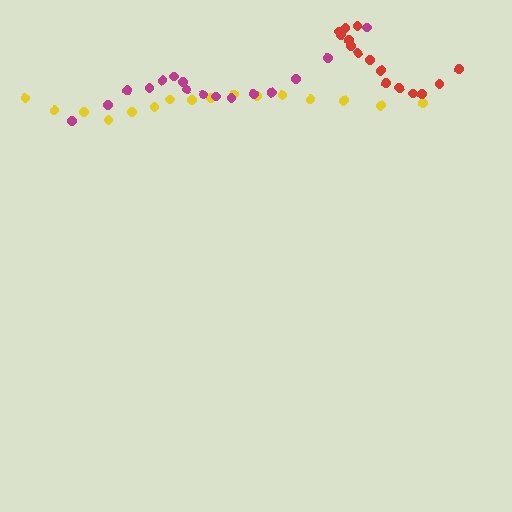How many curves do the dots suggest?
There are 3 distinct paths.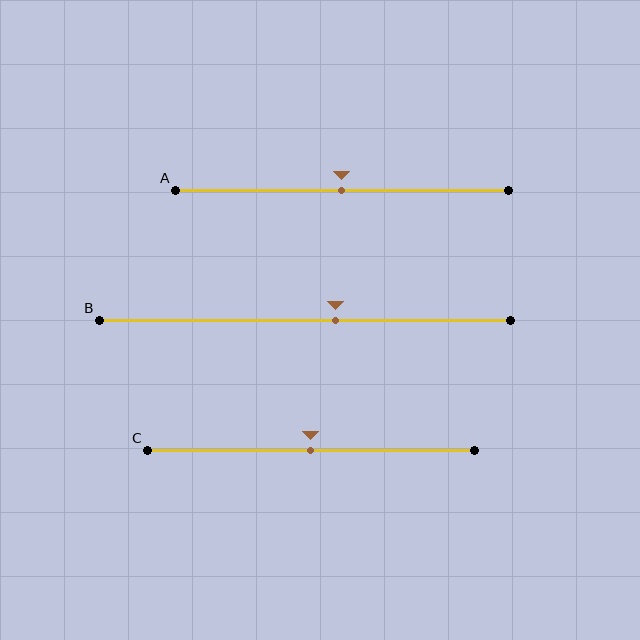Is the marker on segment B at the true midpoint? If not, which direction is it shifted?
No, the marker on segment B is shifted to the right by about 7% of the segment length.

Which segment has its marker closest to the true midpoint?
Segment A has its marker closest to the true midpoint.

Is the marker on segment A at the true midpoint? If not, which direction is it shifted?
Yes, the marker on segment A is at the true midpoint.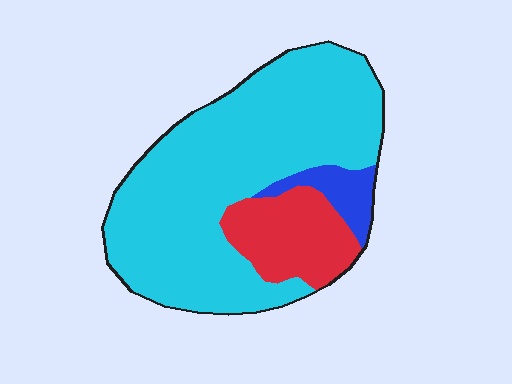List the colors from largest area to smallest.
From largest to smallest: cyan, red, blue.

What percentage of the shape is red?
Red takes up between a sixth and a third of the shape.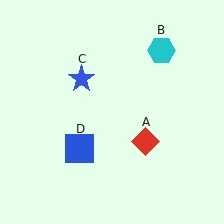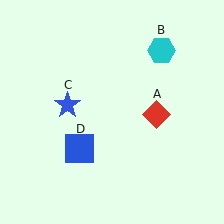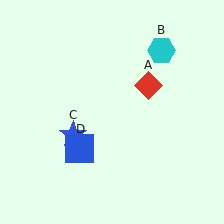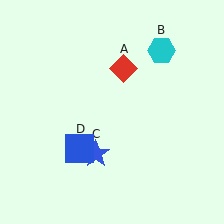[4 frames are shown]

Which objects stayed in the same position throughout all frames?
Cyan hexagon (object B) and blue square (object D) remained stationary.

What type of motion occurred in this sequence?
The red diamond (object A), blue star (object C) rotated counterclockwise around the center of the scene.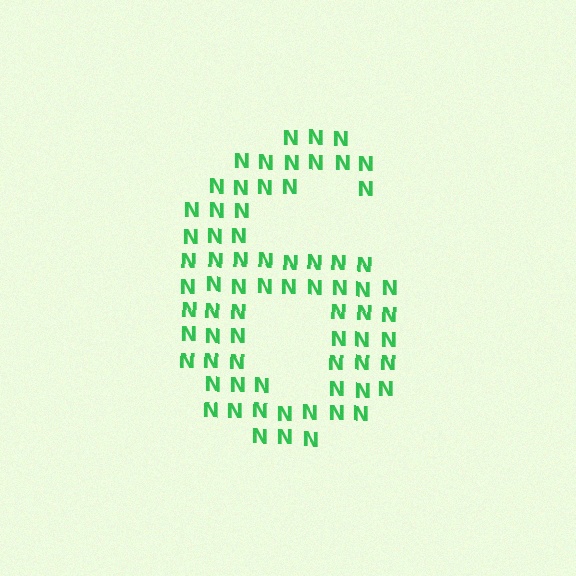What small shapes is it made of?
It is made of small letter N's.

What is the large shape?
The large shape is the digit 6.